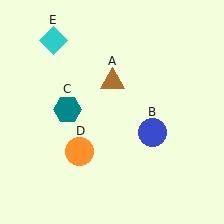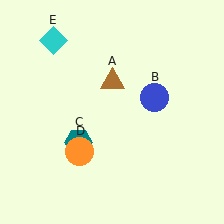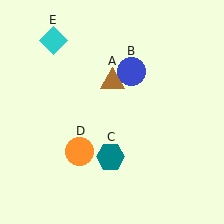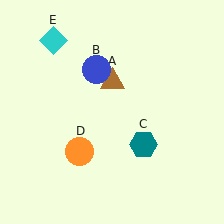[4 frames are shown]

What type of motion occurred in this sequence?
The blue circle (object B), teal hexagon (object C) rotated counterclockwise around the center of the scene.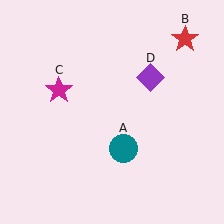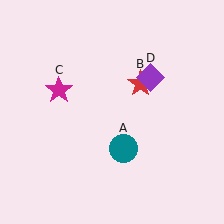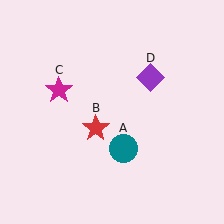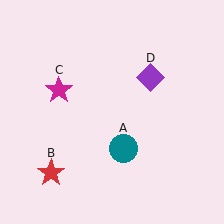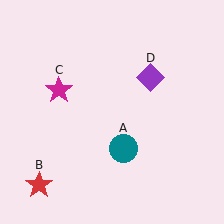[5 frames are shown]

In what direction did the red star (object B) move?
The red star (object B) moved down and to the left.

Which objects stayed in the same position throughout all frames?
Teal circle (object A) and magenta star (object C) and purple diamond (object D) remained stationary.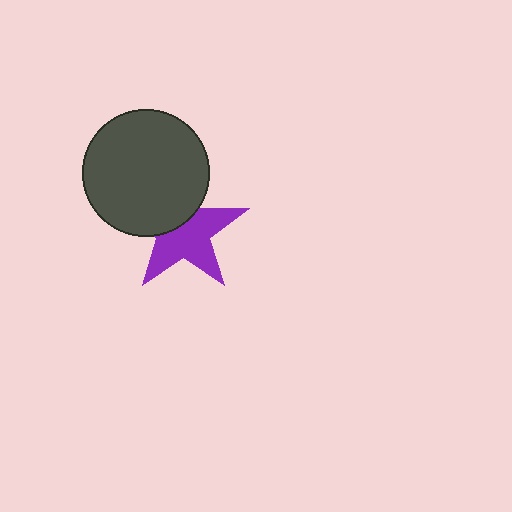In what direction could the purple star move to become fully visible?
The purple star could move down. That would shift it out from behind the dark gray circle entirely.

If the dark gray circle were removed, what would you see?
You would see the complete purple star.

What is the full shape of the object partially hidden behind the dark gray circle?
The partially hidden object is a purple star.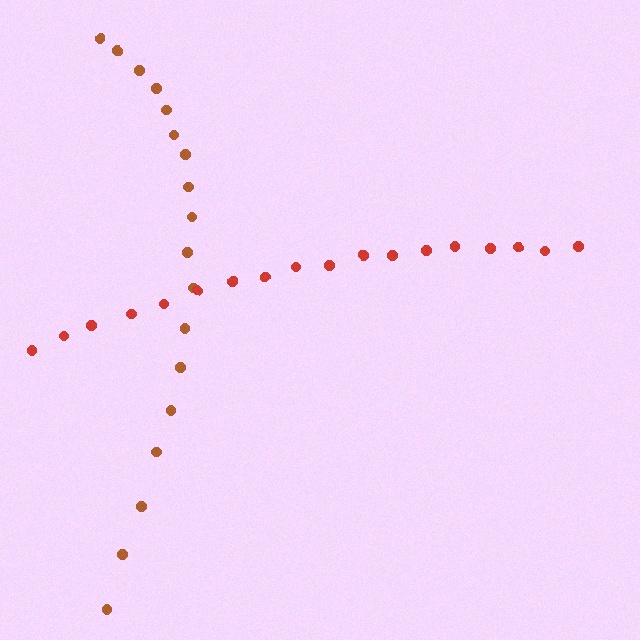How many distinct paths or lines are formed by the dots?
There are 2 distinct paths.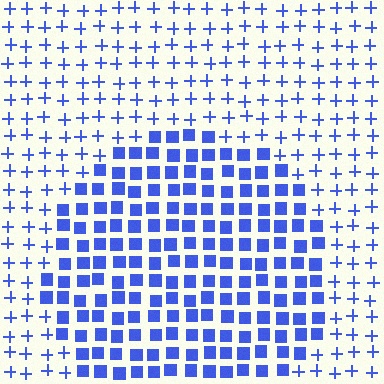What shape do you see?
I see a circle.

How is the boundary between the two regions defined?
The boundary is defined by a change in element shape: squares inside vs. plus signs outside. All elements share the same color and spacing.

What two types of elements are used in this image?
The image uses squares inside the circle region and plus signs outside it.